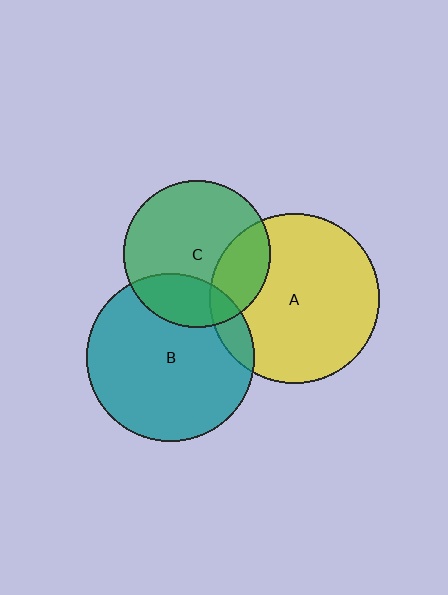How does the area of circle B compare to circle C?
Approximately 1.3 times.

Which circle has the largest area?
Circle A (yellow).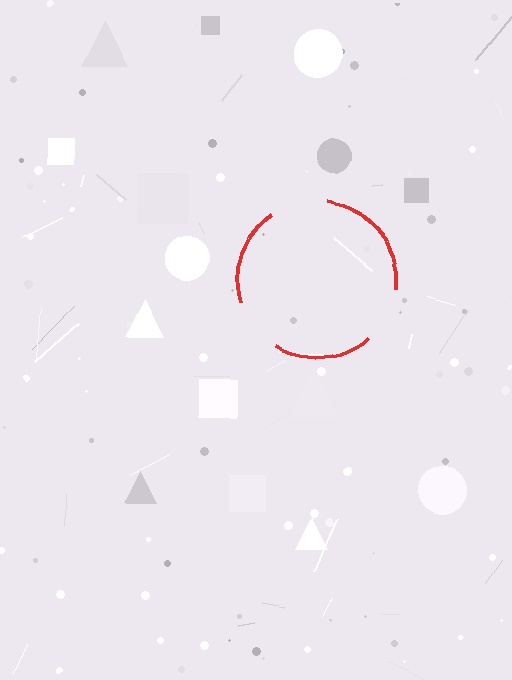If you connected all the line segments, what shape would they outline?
They would outline a circle.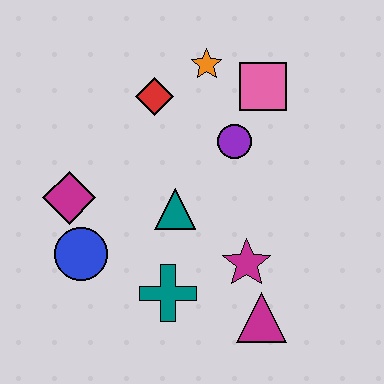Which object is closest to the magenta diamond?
The blue circle is closest to the magenta diamond.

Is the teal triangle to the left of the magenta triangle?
Yes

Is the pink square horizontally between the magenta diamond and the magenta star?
No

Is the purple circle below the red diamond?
Yes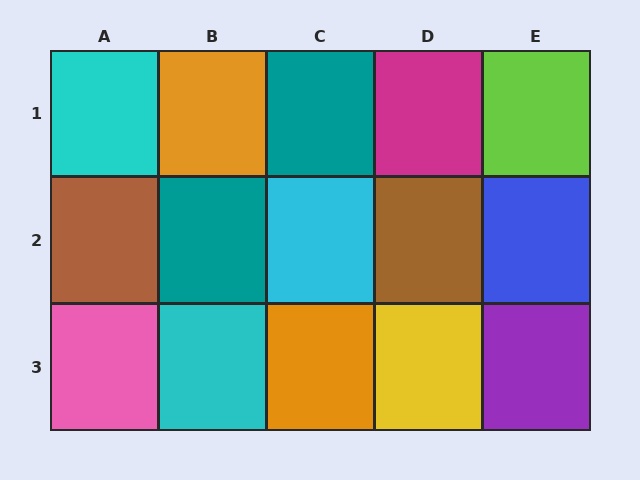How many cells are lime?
1 cell is lime.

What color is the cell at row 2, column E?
Blue.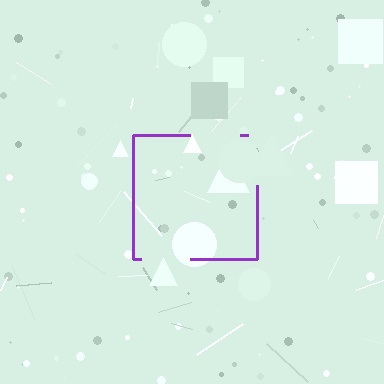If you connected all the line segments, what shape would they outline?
They would outline a square.